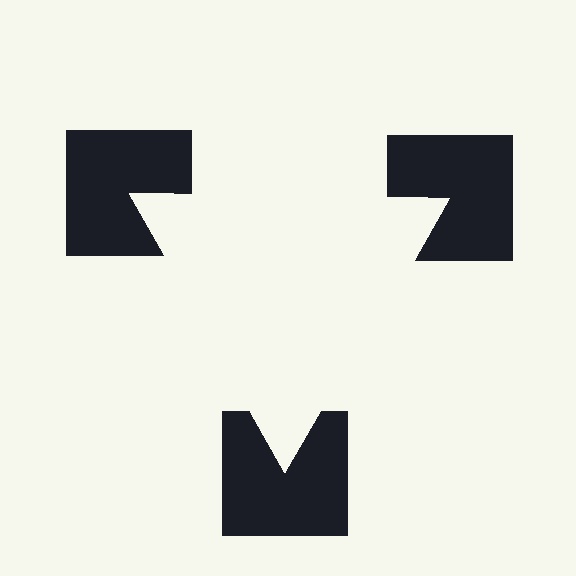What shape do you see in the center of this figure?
An illusory triangle — its edges are inferred from the aligned wedge cuts in the notched squares, not physically drawn.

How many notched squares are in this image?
There are 3 — one at each vertex of the illusory triangle.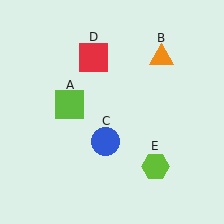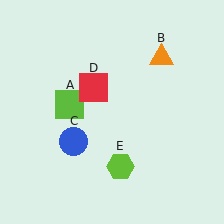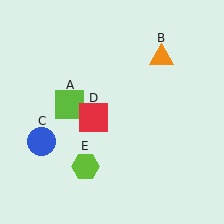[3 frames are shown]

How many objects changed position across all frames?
3 objects changed position: blue circle (object C), red square (object D), lime hexagon (object E).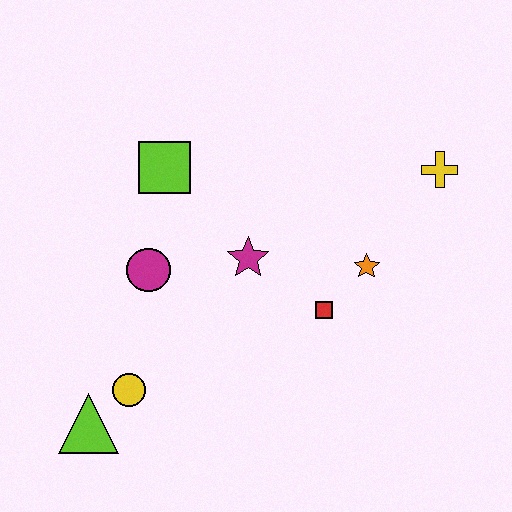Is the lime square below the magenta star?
No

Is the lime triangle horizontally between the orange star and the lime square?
No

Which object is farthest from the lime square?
The yellow cross is farthest from the lime square.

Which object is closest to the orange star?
The red square is closest to the orange star.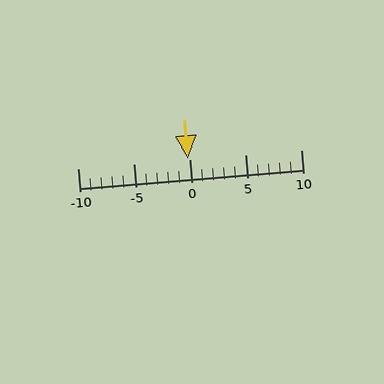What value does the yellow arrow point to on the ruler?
The yellow arrow points to approximately 0.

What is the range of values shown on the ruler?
The ruler shows values from -10 to 10.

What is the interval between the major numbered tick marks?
The major tick marks are spaced 5 units apart.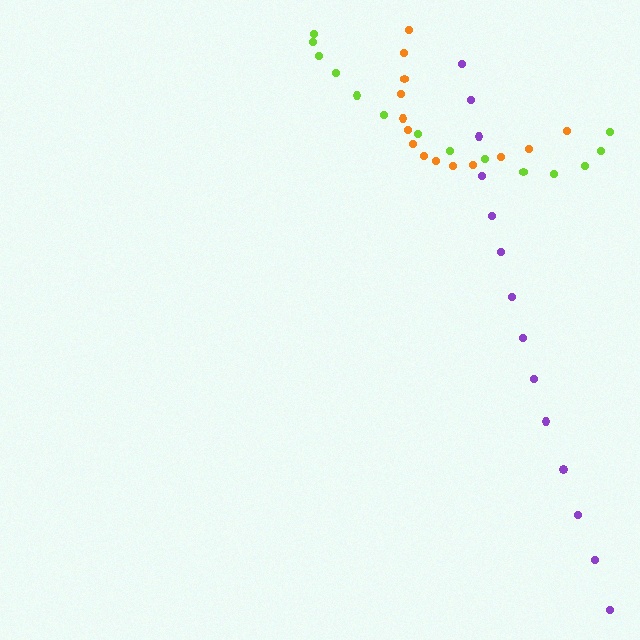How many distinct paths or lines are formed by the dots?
There are 3 distinct paths.